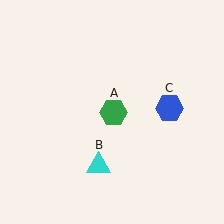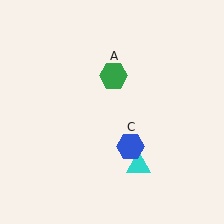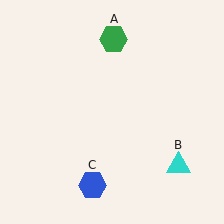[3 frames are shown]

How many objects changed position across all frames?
3 objects changed position: green hexagon (object A), cyan triangle (object B), blue hexagon (object C).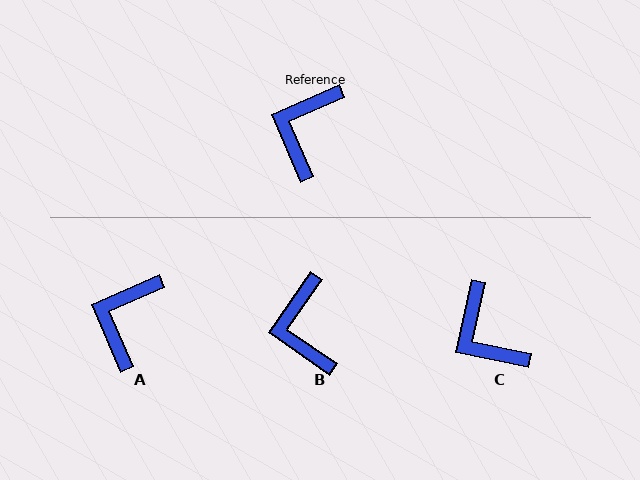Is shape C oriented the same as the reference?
No, it is off by about 55 degrees.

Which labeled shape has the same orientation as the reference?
A.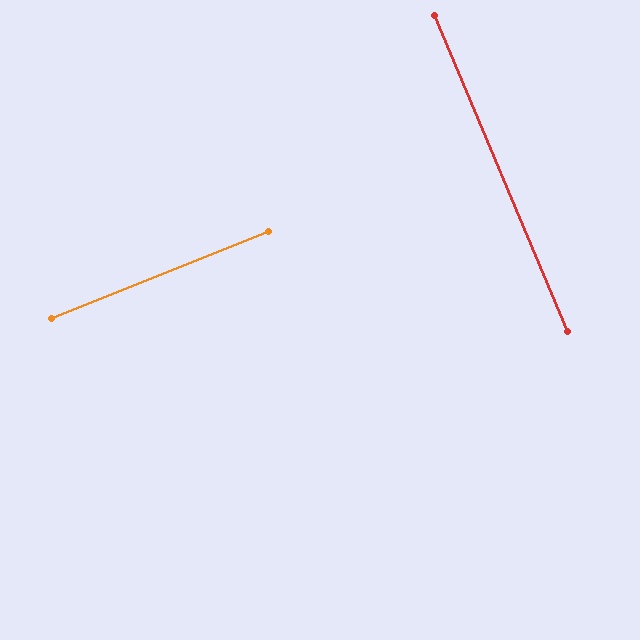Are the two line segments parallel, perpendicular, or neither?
Perpendicular — they meet at approximately 89°.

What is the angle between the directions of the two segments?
Approximately 89 degrees.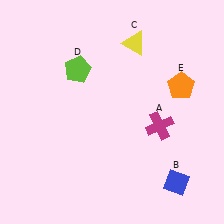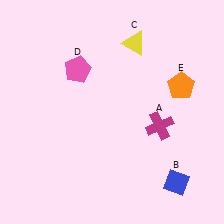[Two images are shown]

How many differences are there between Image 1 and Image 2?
There is 1 difference between the two images.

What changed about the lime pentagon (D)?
In Image 1, D is lime. In Image 2, it changed to pink.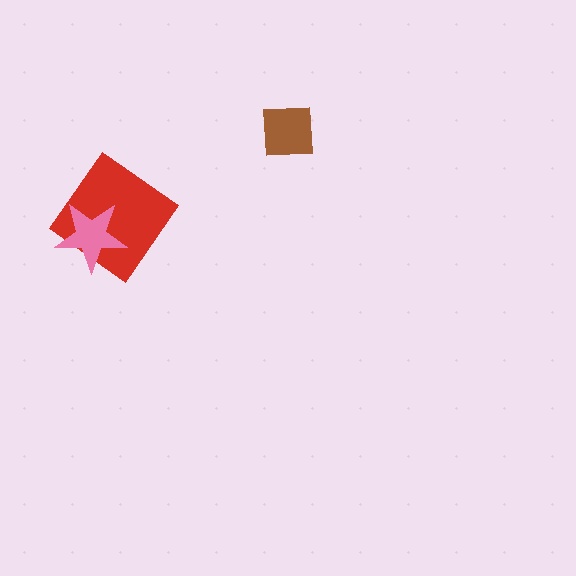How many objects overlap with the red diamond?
1 object overlaps with the red diamond.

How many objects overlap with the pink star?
1 object overlaps with the pink star.